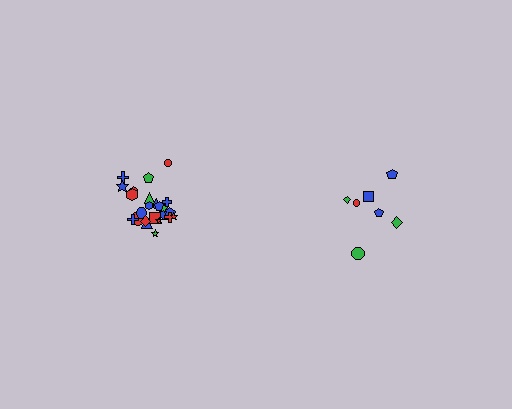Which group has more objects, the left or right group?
The left group.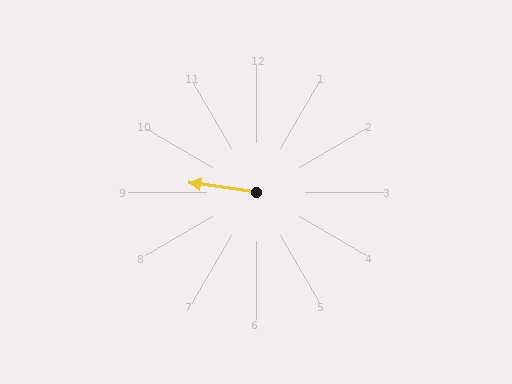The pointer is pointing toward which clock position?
Roughly 9 o'clock.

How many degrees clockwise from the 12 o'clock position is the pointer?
Approximately 278 degrees.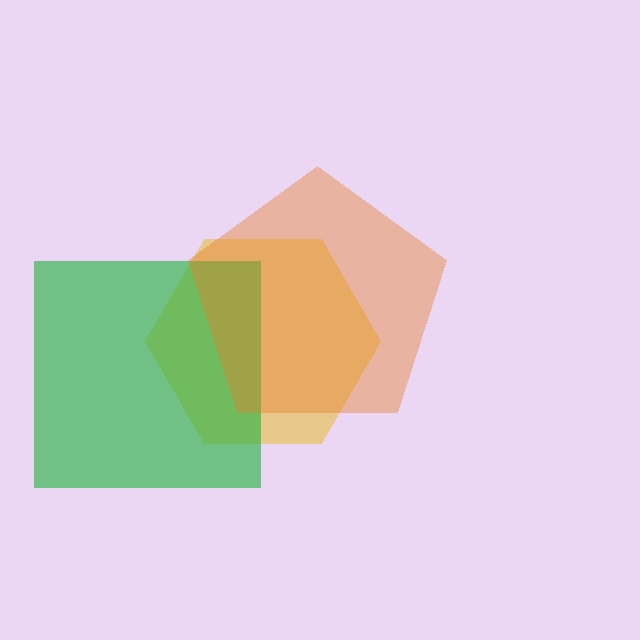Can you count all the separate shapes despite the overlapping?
Yes, there are 3 separate shapes.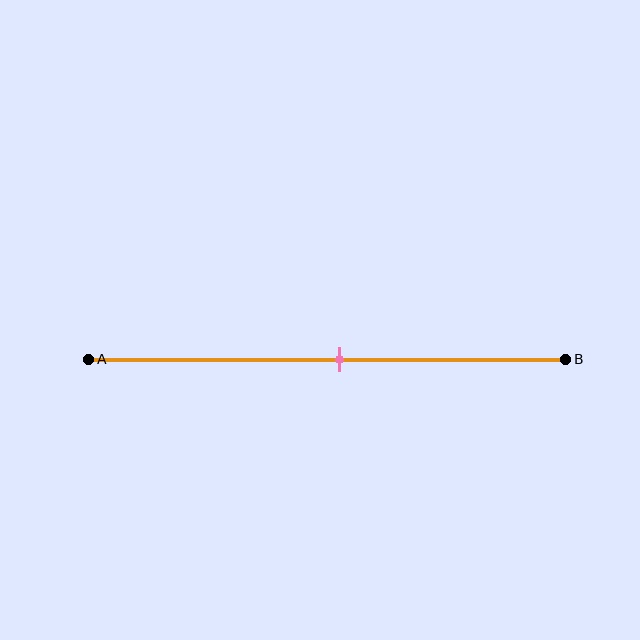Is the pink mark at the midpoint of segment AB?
Yes, the mark is approximately at the midpoint.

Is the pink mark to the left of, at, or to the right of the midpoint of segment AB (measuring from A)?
The pink mark is approximately at the midpoint of segment AB.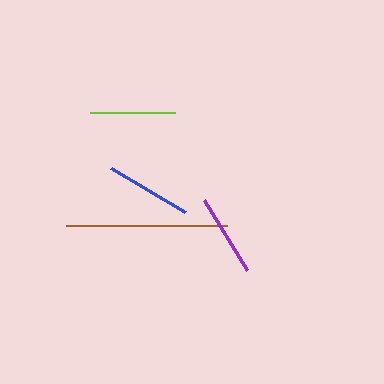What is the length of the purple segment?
The purple segment is approximately 82 pixels long.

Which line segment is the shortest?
The purple line is the shortest at approximately 82 pixels.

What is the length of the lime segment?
The lime segment is approximately 84 pixels long.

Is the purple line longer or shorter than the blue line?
The blue line is longer than the purple line.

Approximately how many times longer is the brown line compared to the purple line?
The brown line is approximately 2.0 times the length of the purple line.